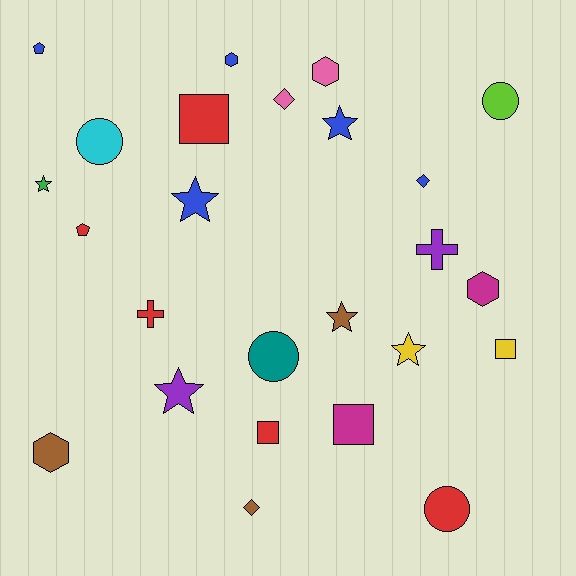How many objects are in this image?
There are 25 objects.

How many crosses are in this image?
There are 2 crosses.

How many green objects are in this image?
There is 1 green object.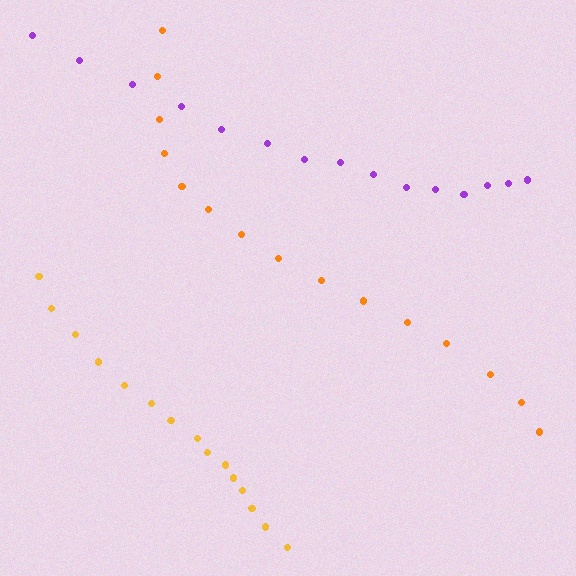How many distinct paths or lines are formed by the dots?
There are 3 distinct paths.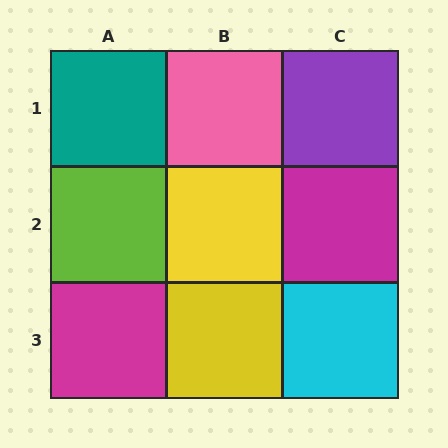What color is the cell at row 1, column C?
Purple.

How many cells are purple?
1 cell is purple.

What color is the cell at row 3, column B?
Yellow.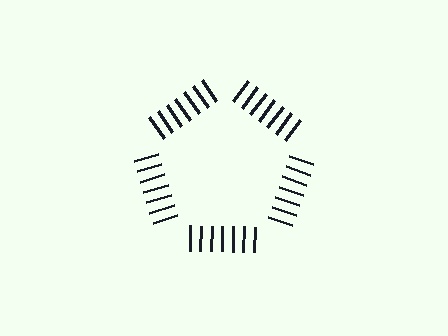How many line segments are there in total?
35 — 7 along each of the 5 edges.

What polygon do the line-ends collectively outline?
An illusory pentagon — the line segments terminate on its edges but no continuous stroke is drawn.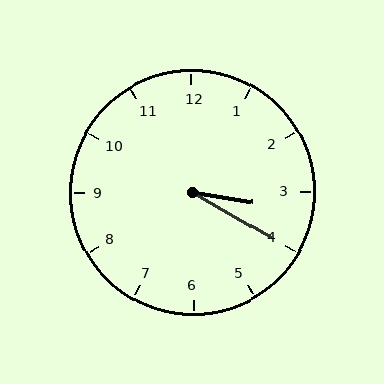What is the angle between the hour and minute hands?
Approximately 20 degrees.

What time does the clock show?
3:20.